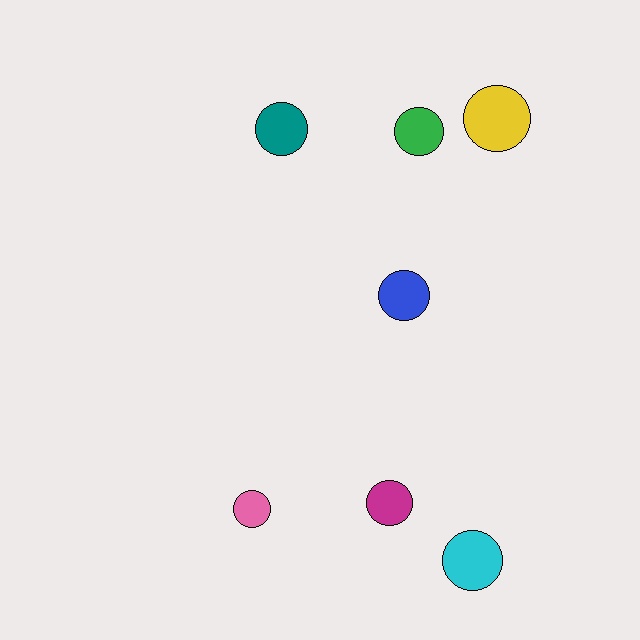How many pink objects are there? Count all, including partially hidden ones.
There is 1 pink object.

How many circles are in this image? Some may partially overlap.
There are 7 circles.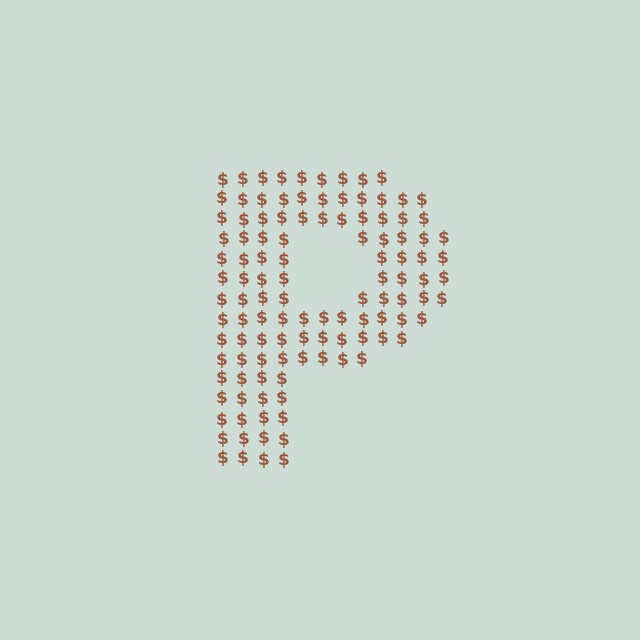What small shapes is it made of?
It is made of small dollar signs.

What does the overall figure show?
The overall figure shows the letter P.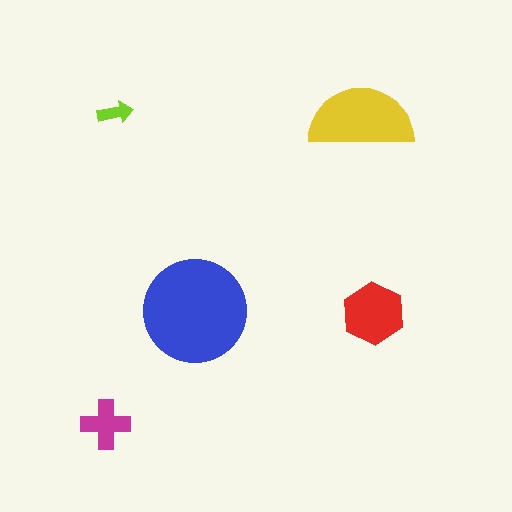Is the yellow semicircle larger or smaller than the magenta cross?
Larger.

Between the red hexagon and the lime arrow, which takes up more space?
The red hexagon.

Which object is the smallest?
The lime arrow.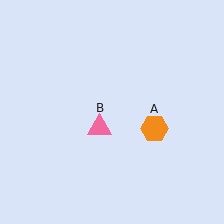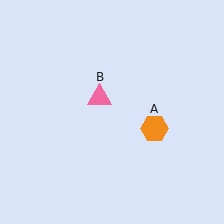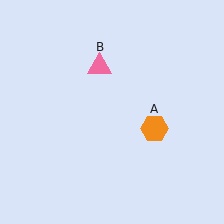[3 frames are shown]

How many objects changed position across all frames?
1 object changed position: pink triangle (object B).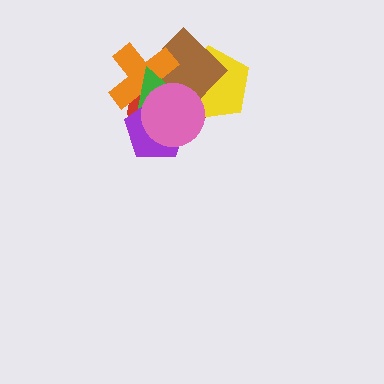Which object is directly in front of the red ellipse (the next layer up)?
The yellow pentagon is directly in front of the red ellipse.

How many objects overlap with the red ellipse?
6 objects overlap with the red ellipse.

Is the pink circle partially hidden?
No, no other shape covers it.